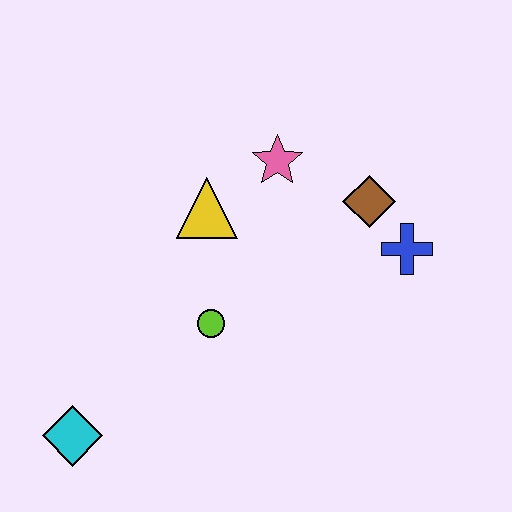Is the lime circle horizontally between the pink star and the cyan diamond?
Yes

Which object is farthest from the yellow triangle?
The cyan diamond is farthest from the yellow triangle.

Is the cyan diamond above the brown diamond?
No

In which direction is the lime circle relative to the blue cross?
The lime circle is to the left of the blue cross.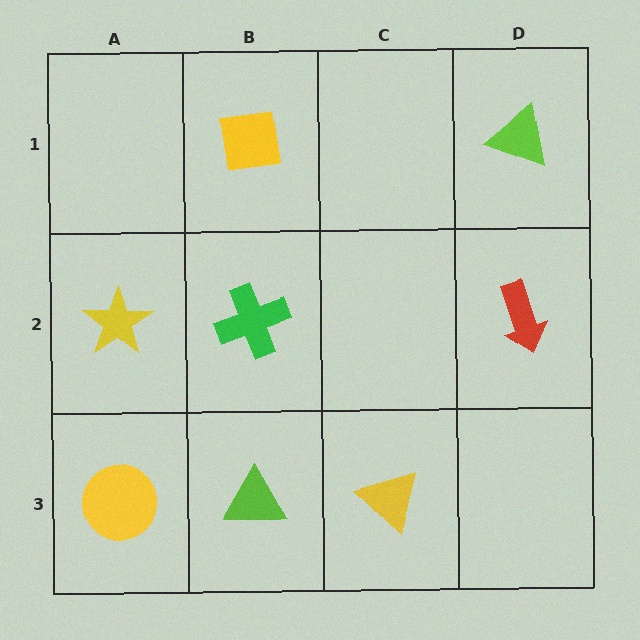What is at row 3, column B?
A lime triangle.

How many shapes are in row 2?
3 shapes.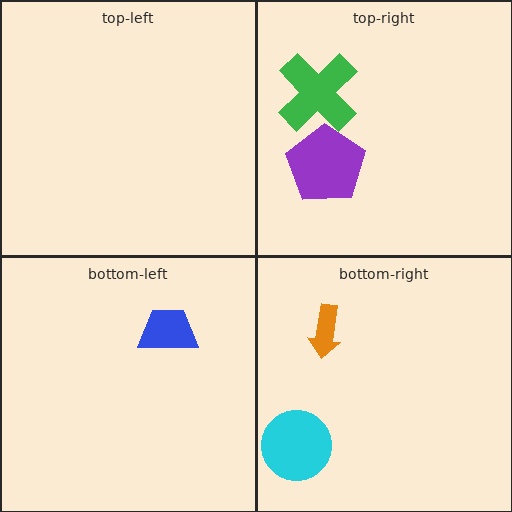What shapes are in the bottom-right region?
The orange arrow, the cyan circle.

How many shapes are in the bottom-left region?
1.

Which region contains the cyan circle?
The bottom-right region.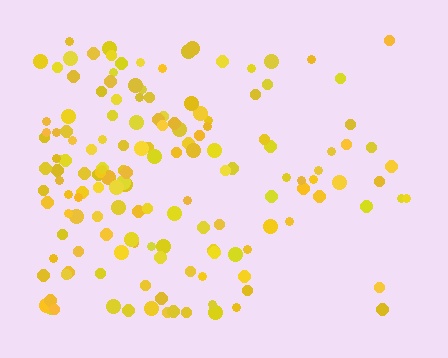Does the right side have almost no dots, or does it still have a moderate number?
Still a moderate number, just noticeably fewer than the left.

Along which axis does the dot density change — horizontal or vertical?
Horizontal.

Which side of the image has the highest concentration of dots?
The left.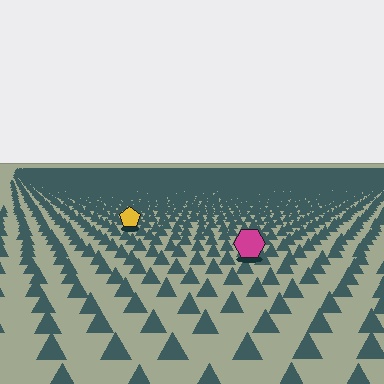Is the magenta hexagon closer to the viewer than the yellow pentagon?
Yes. The magenta hexagon is closer — you can tell from the texture gradient: the ground texture is coarser near it.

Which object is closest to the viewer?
The magenta hexagon is closest. The texture marks near it are larger and more spread out.